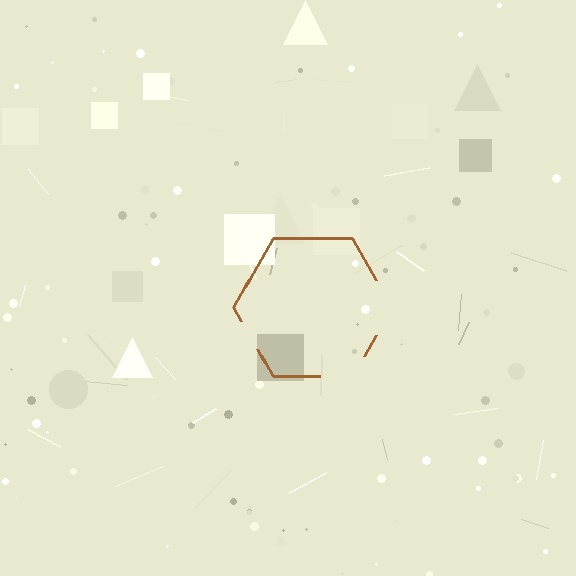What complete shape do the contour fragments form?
The contour fragments form a hexagon.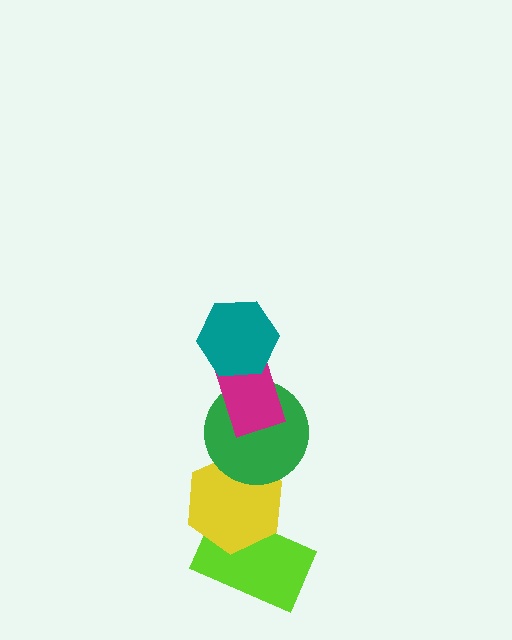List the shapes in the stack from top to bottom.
From top to bottom: the teal hexagon, the magenta rectangle, the green circle, the yellow hexagon, the lime rectangle.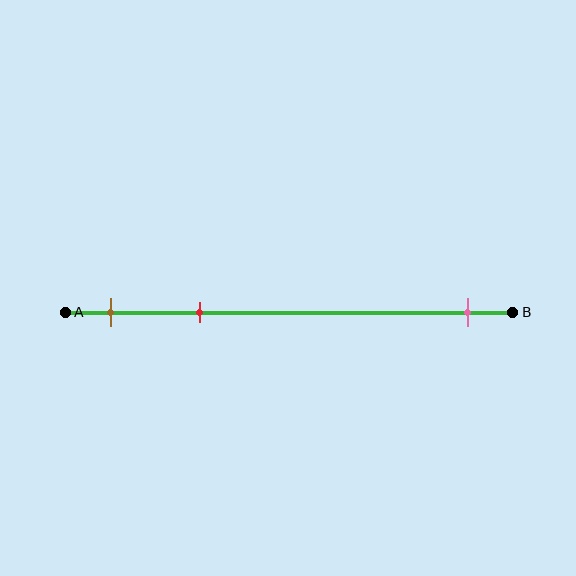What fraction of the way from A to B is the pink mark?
The pink mark is approximately 90% (0.9) of the way from A to B.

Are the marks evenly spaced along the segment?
No, the marks are not evenly spaced.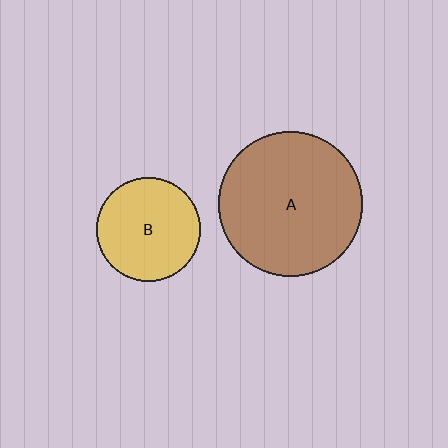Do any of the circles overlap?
No, none of the circles overlap.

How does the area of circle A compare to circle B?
Approximately 1.9 times.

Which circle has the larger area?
Circle A (brown).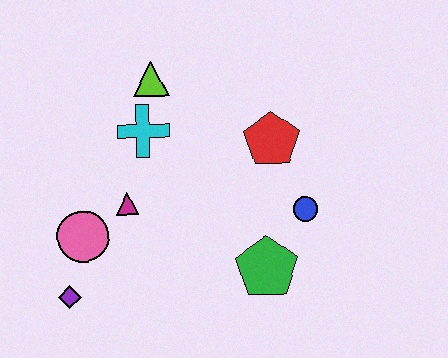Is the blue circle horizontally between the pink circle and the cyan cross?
No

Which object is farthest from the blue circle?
The purple diamond is farthest from the blue circle.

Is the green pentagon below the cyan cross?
Yes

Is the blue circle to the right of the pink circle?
Yes